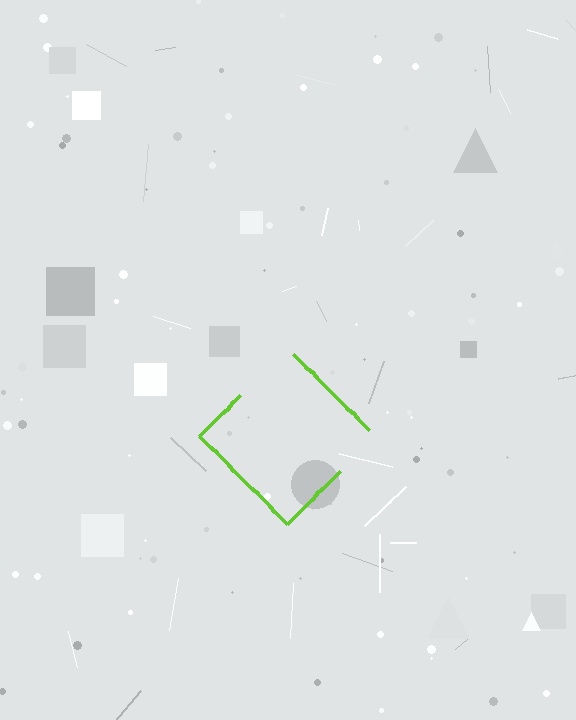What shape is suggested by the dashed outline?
The dashed outline suggests a diamond.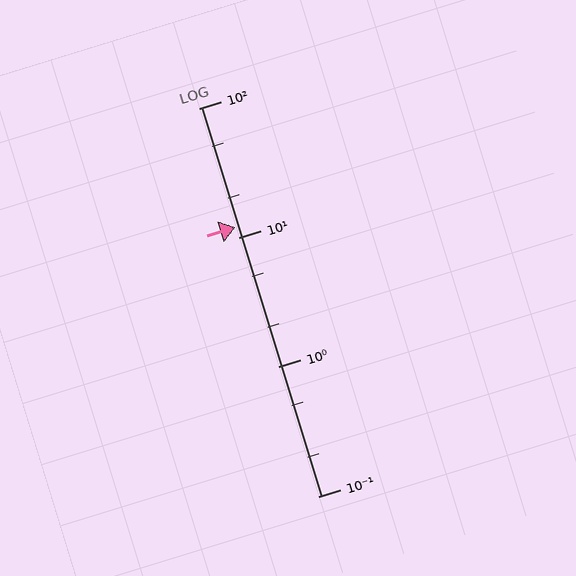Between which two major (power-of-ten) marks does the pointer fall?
The pointer is between 10 and 100.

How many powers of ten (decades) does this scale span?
The scale spans 3 decades, from 0.1 to 100.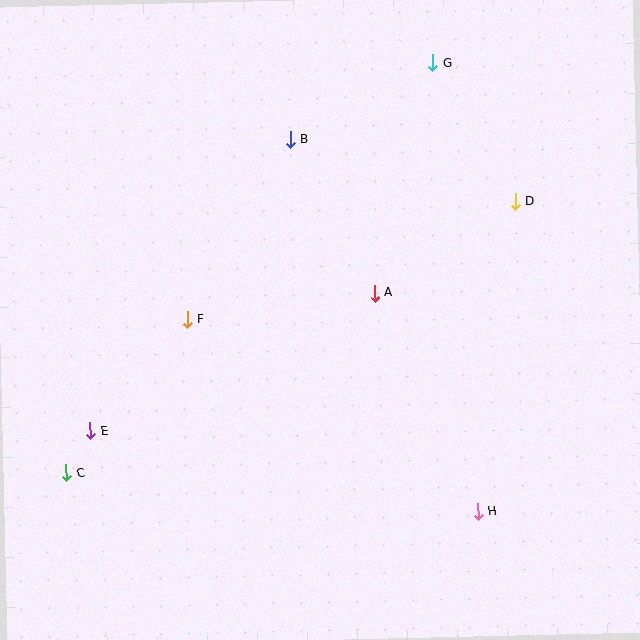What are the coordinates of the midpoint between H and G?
The midpoint between H and G is at (455, 287).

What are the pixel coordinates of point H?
Point H is at (478, 512).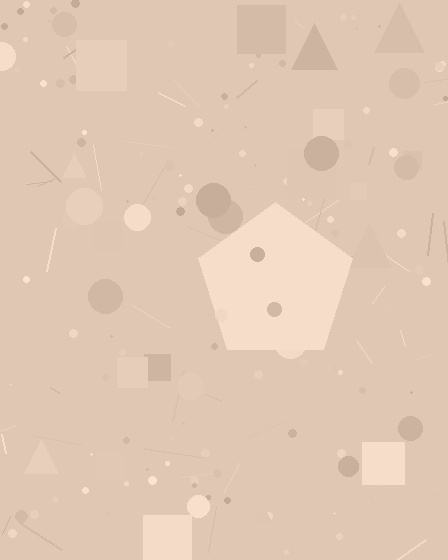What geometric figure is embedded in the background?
A pentagon is embedded in the background.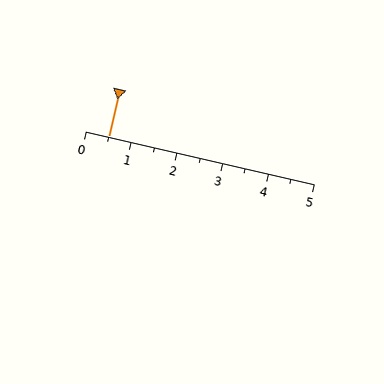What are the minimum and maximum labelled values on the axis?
The axis runs from 0 to 5.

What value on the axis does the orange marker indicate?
The marker indicates approximately 0.5.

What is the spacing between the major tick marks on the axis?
The major ticks are spaced 1 apart.